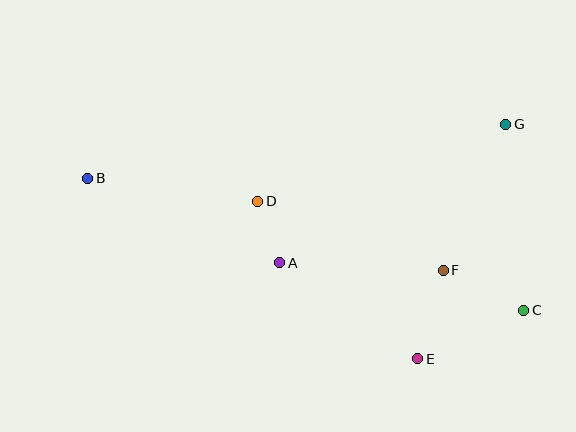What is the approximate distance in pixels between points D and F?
The distance between D and F is approximately 198 pixels.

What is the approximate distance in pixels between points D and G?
The distance between D and G is approximately 260 pixels.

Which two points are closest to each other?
Points A and D are closest to each other.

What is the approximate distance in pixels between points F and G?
The distance between F and G is approximately 159 pixels.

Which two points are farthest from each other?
Points B and C are farthest from each other.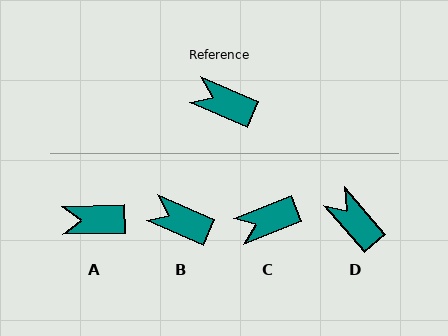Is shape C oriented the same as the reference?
No, it is off by about 45 degrees.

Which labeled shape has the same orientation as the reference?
B.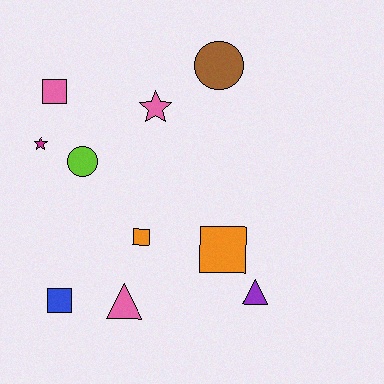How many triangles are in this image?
There are 2 triangles.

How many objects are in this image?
There are 10 objects.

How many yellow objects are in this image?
There are no yellow objects.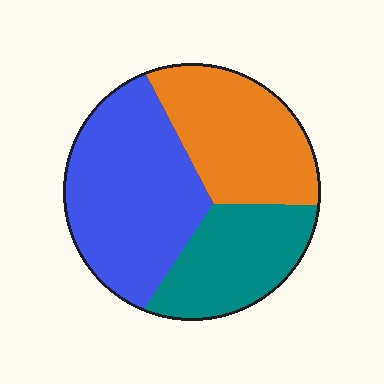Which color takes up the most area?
Blue, at roughly 45%.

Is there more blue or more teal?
Blue.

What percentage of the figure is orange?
Orange covers about 30% of the figure.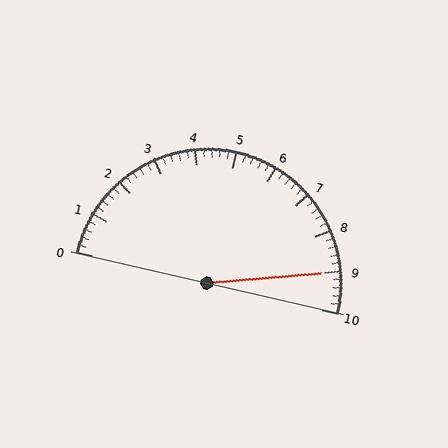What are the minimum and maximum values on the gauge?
The gauge ranges from 0 to 10.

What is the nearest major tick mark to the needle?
The nearest major tick mark is 9.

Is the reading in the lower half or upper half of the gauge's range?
The reading is in the upper half of the range (0 to 10).